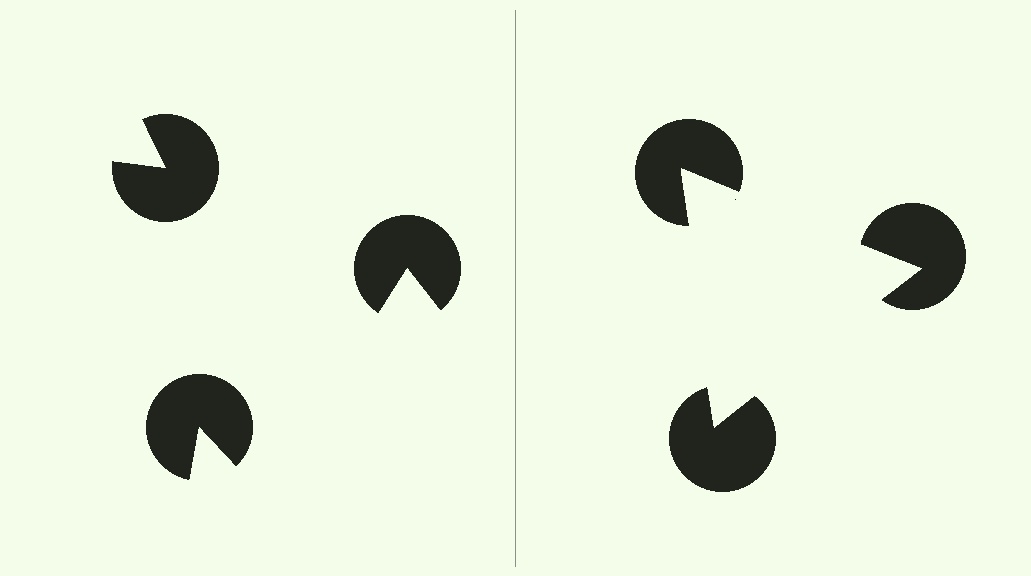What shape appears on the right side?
An illusory triangle.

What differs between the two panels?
The pac-man discs are positioned identically on both sides; only the wedge orientations differ. On the right they align to a triangle; on the left they are misaligned.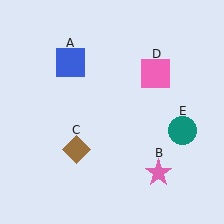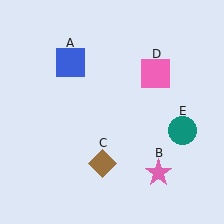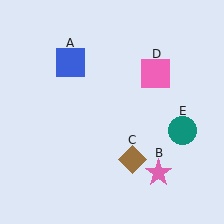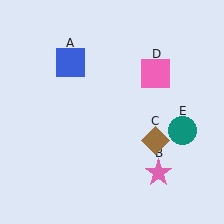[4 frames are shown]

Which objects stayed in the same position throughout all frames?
Blue square (object A) and pink star (object B) and pink square (object D) and teal circle (object E) remained stationary.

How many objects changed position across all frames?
1 object changed position: brown diamond (object C).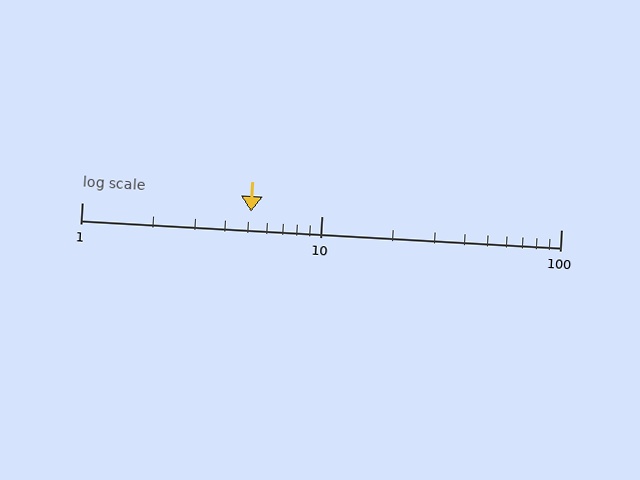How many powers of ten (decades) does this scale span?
The scale spans 2 decades, from 1 to 100.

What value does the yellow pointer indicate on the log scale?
The pointer indicates approximately 5.1.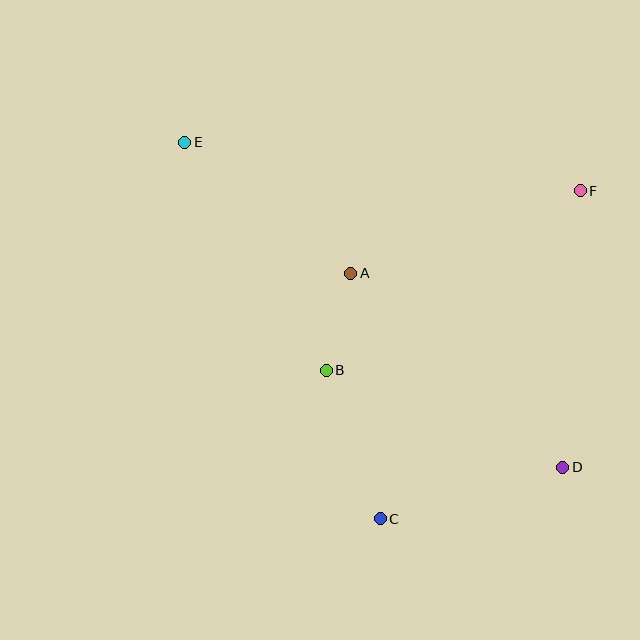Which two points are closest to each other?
Points A and B are closest to each other.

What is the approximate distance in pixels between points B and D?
The distance between B and D is approximately 255 pixels.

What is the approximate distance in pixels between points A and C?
The distance between A and C is approximately 247 pixels.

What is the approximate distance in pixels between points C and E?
The distance between C and E is approximately 424 pixels.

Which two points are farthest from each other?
Points D and E are farthest from each other.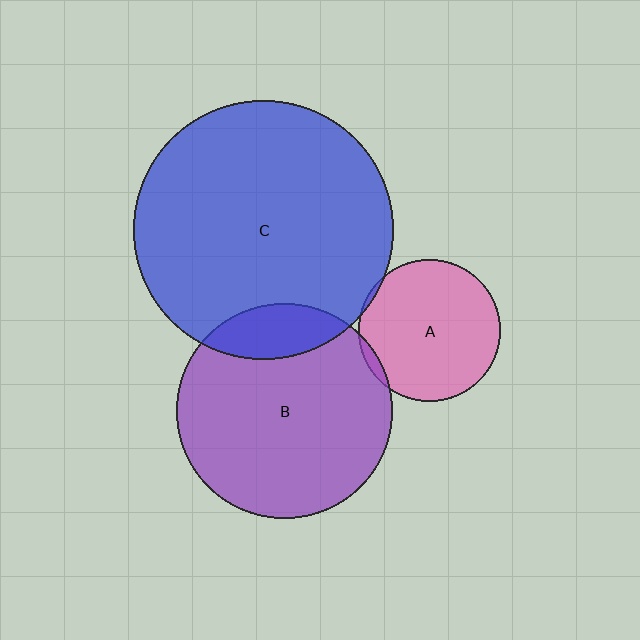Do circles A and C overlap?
Yes.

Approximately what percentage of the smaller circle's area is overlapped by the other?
Approximately 5%.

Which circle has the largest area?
Circle C (blue).